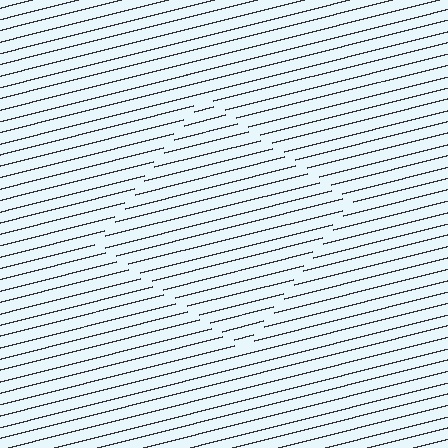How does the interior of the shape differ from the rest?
The interior of the shape contains the same grating, shifted by half a period — the contour is defined by the phase discontinuity where line-ends from the inner and outer gratings abut.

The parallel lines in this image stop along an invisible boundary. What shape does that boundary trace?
An illusory square. The interior of the shape contains the same grating, shifted by half a period — the contour is defined by the phase discontinuity where line-ends from the inner and outer gratings abut.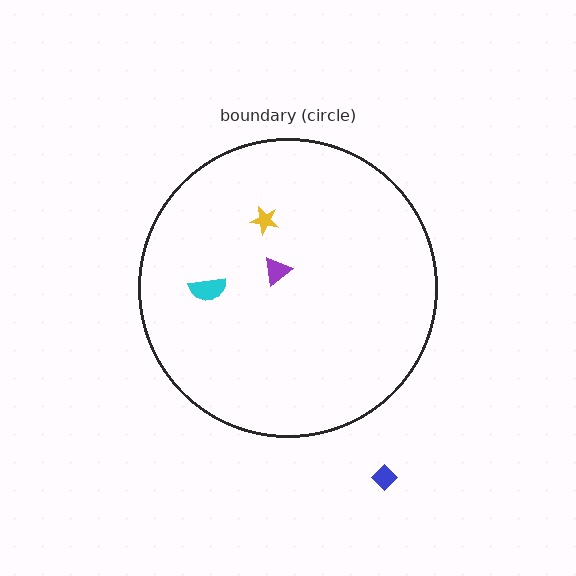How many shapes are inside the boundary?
3 inside, 1 outside.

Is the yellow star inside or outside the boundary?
Inside.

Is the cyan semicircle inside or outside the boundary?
Inside.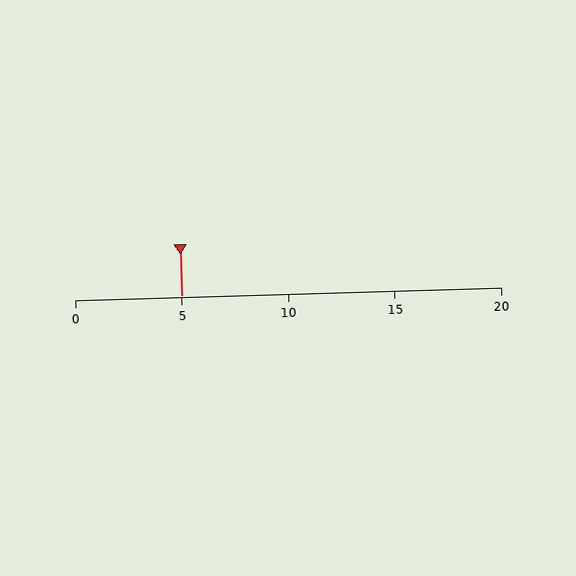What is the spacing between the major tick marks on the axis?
The major ticks are spaced 5 apart.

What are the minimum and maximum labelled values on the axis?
The axis runs from 0 to 20.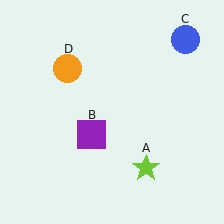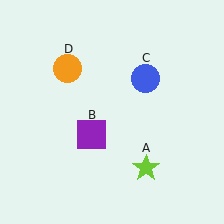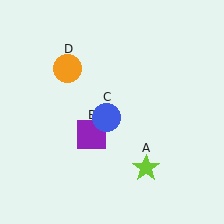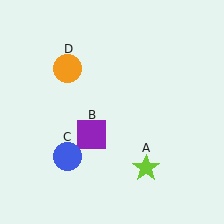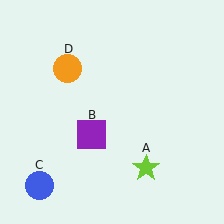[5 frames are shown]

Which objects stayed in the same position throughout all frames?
Lime star (object A) and purple square (object B) and orange circle (object D) remained stationary.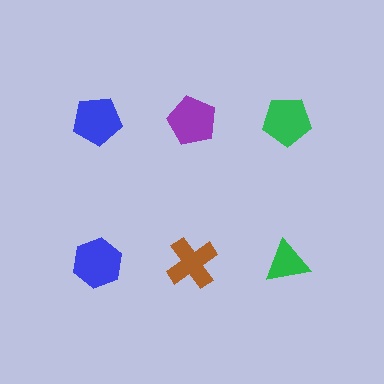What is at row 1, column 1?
A blue pentagon.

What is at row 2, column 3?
A green triangle.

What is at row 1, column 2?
A purple pentagon.